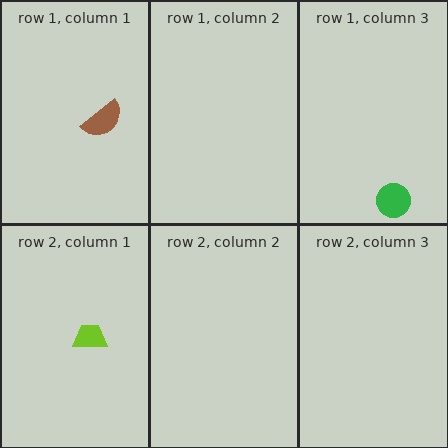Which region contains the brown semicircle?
The row 1, column 1 region.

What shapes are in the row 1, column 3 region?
The green circle.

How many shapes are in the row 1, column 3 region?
1.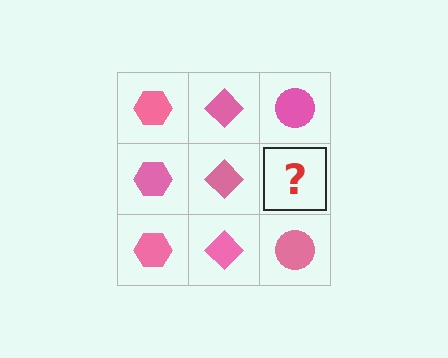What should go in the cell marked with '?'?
The missing cell should contain a pink circle.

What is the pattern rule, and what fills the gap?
The rule is that each column has a consistent shape. The gap should be filled with a pink circle.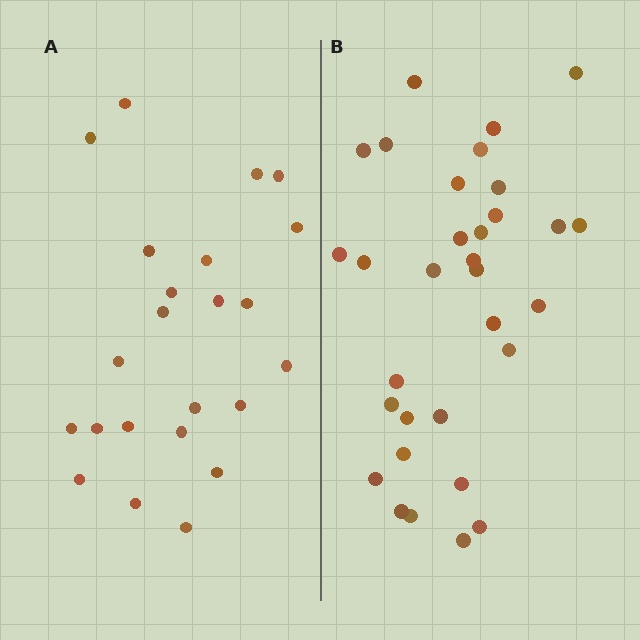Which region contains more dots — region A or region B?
Region B (the right region) has more dots.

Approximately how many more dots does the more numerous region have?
Region B has roughly 8 or so more dots than region A.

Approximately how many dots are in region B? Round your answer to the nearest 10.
About 30 dots. (The exact count is 32, which rounds to 30.)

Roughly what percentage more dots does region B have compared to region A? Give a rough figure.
About 40% more.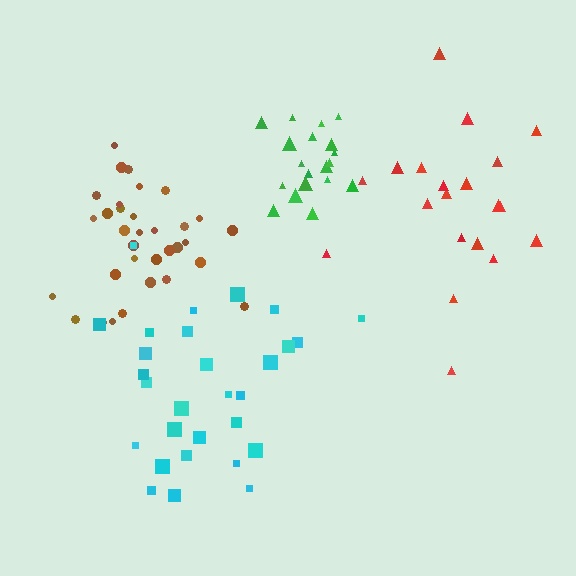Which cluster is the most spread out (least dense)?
Cyan.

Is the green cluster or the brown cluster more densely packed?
Brown.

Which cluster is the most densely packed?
Brown.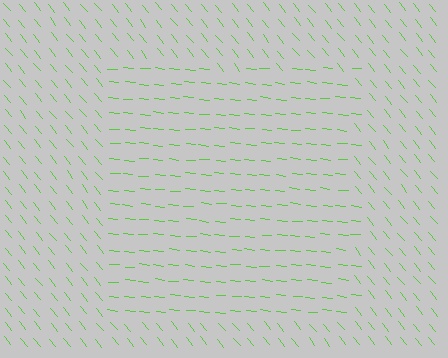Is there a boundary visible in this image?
Yes, there is a texture boundary formed by a change in line orientation.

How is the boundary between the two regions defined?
The boundary is defined purely by a change in line orientation (approximately 45 degrees difference). All lines are the same color and thickness.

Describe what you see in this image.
The image is filled with small lime line segments. A rectangle region in the image has lines oriented differently from the surrounding lines, creating a visible texture boundary.